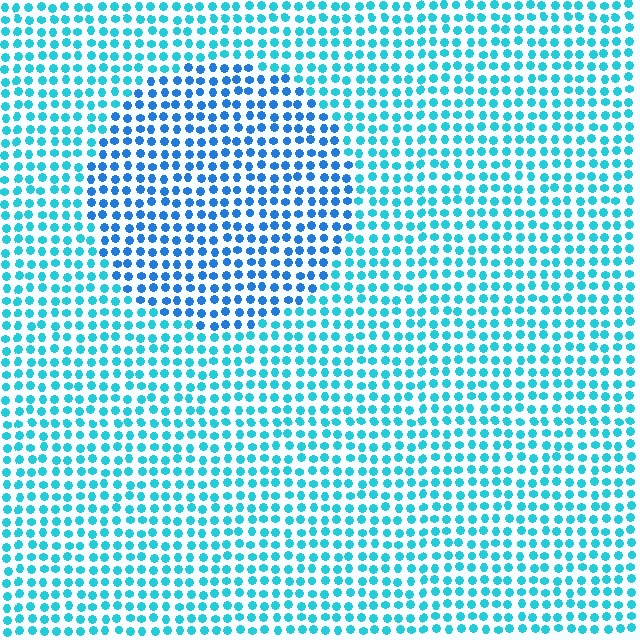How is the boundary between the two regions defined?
The boundary is defined purely by a slight shift in hue (about 27 degrees). Spacing, size, and orientation are identical on both sides.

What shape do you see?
I see a circle.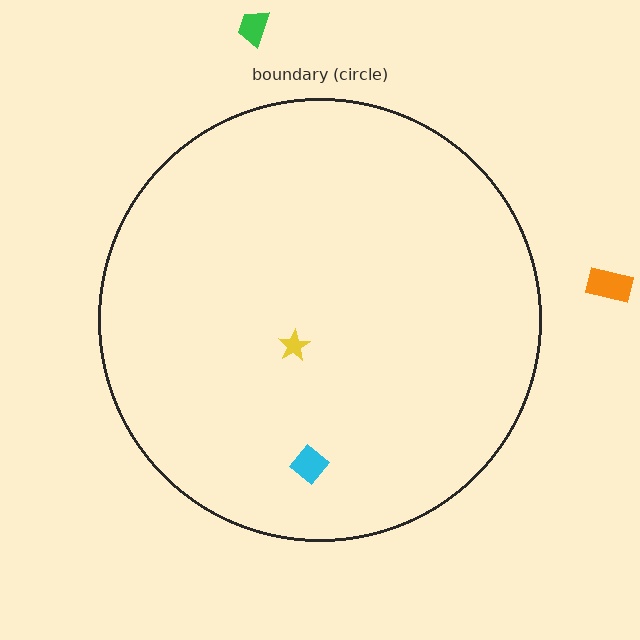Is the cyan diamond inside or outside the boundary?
Inside.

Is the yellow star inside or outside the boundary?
Inside.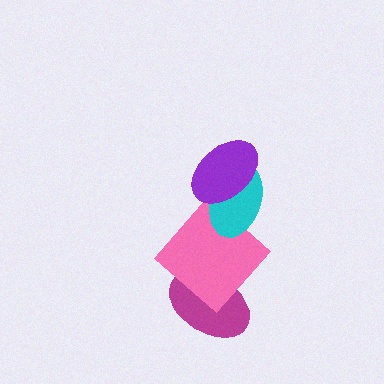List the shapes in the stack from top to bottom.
From top to bottom: the purple ellipse, the cyan ellipse, the pink diamond, the magenta ellipse.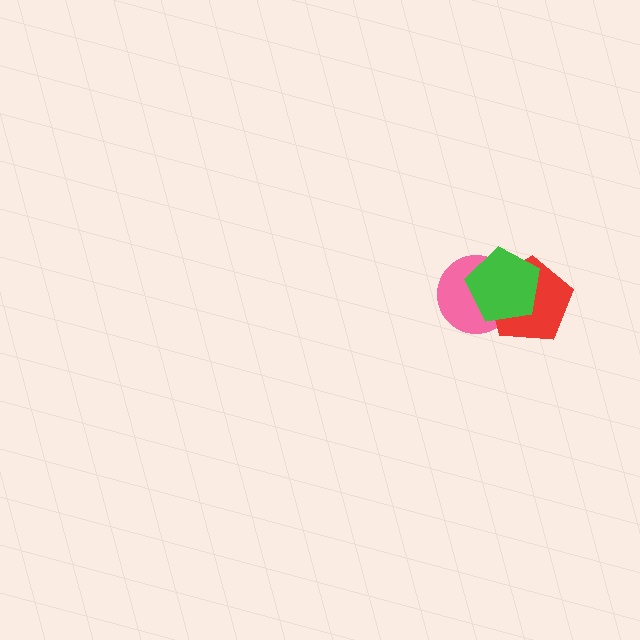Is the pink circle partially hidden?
Yes, it is partially covered by another shape.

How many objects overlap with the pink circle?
2 objects overlap with the pink circle.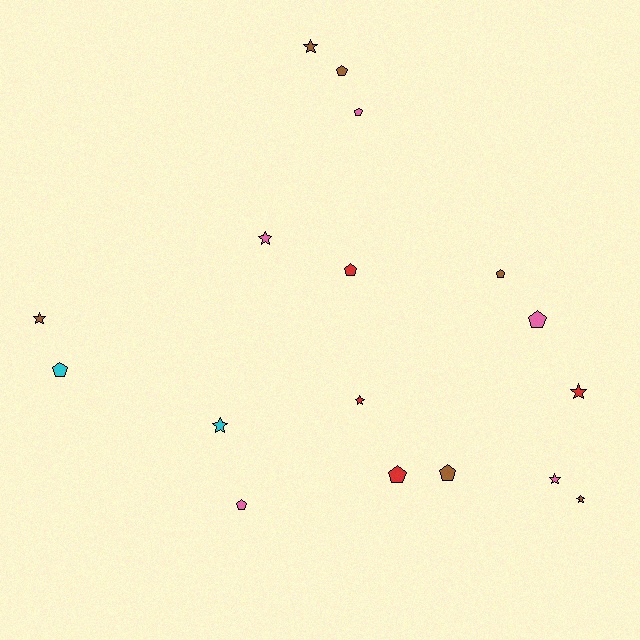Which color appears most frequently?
Brown, with 6 objects.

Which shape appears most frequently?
Pentagon, with 9 objects.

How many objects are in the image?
There are 17 objects.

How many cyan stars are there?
There is 1 cyan star.